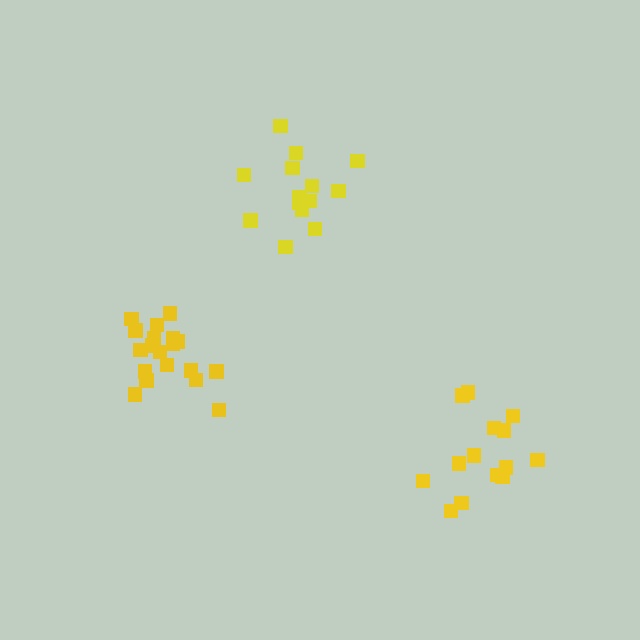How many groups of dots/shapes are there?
There are 3 groups.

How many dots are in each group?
Group 1: 19 dots, Group 2: 14 dots, Group 3: 14 dots (47 total).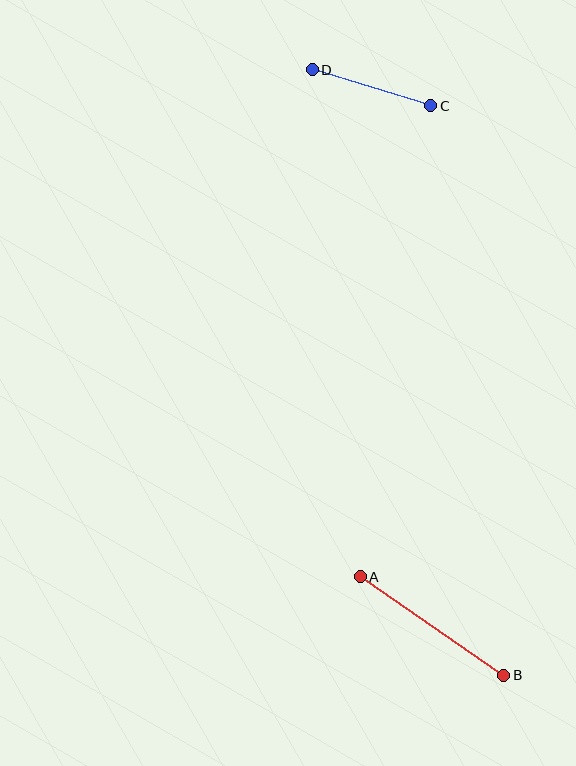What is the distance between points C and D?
The distance is approximately 124 pixels.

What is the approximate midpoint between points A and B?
The midpoint is at approximately (432, 626) pixels.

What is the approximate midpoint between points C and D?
The midpoint is at approximately (371, 88) pixels.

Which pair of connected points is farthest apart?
Points A and B are farthest apart.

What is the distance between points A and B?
The distance is approximately 174 pixels.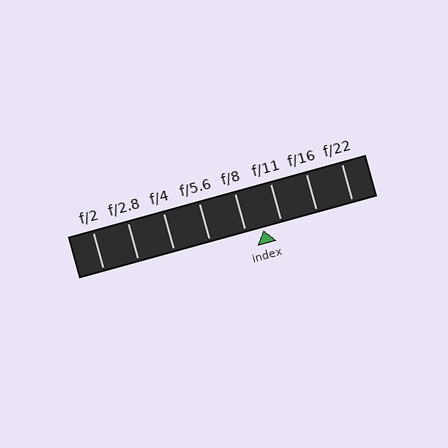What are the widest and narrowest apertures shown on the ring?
The widest aperture shown is f/2 and the narrowest is f/22.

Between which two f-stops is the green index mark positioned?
The index mark is between f/8 and f/11.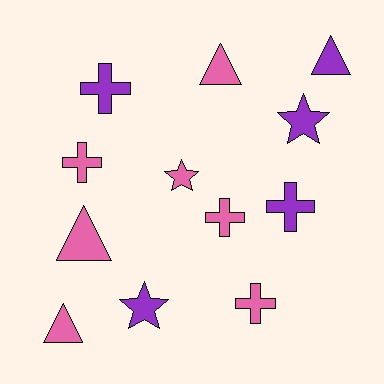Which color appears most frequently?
Pink, with 7 objects.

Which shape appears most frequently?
Cross, with 5 objects.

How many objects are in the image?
There are 12 objects.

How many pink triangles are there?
There are 3 pink triangles.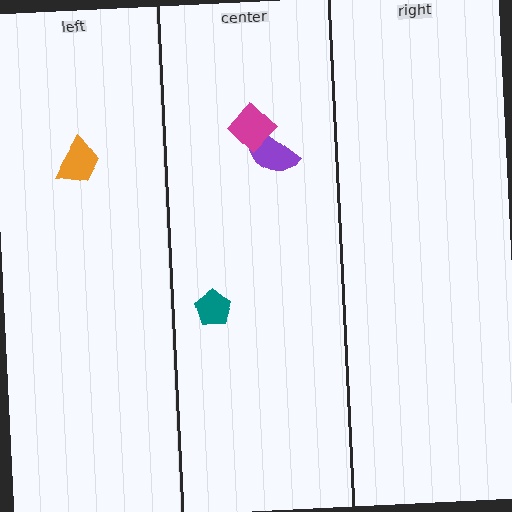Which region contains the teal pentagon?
The center region.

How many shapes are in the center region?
3.